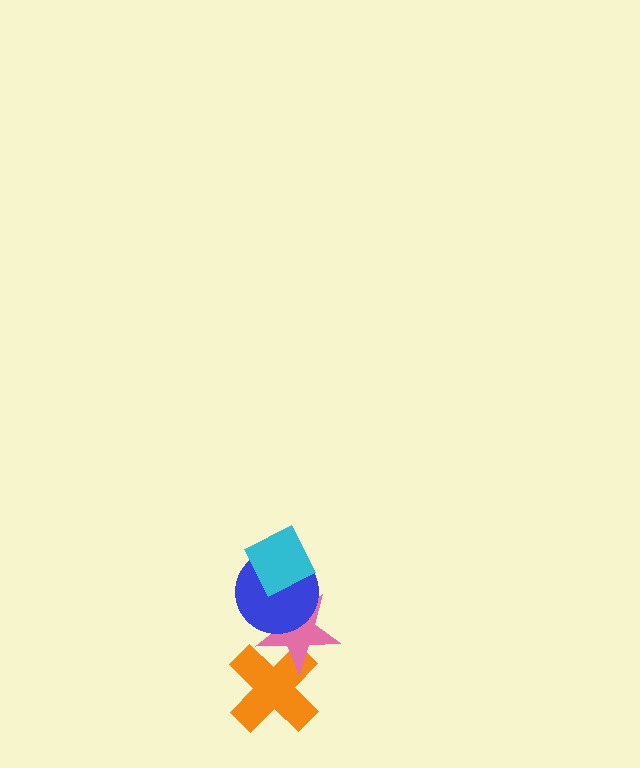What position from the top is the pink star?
The pink star is 3rd from the top.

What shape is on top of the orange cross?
The pink star is on top of the orange cross.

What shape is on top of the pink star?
The blue circle is on top of the pink star.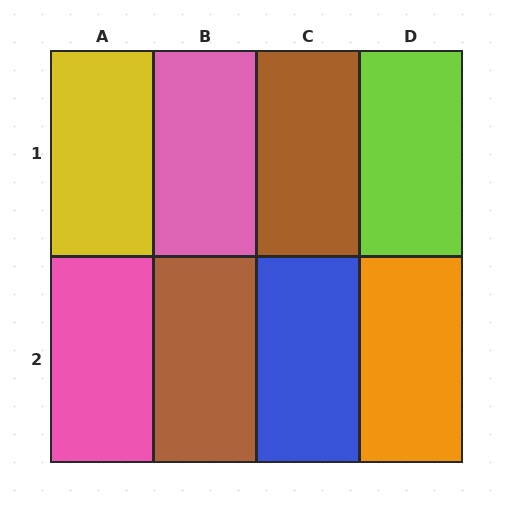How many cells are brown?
2 cells are brown.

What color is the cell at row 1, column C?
Brown.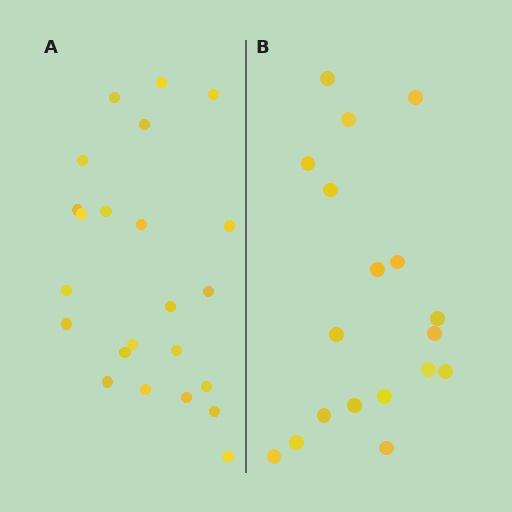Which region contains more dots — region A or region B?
Region A (the left region) has more dots.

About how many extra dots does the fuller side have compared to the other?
Region A has about 5 more dots than region B.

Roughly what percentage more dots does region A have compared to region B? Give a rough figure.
About 30% more.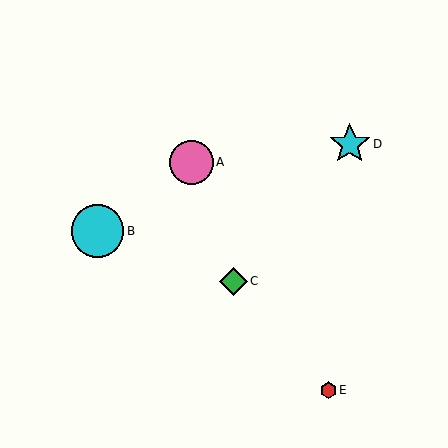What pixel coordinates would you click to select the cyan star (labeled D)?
Click at (350, 144) to select the cyan star D.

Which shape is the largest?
The cyan circle (labeled B) is the largest.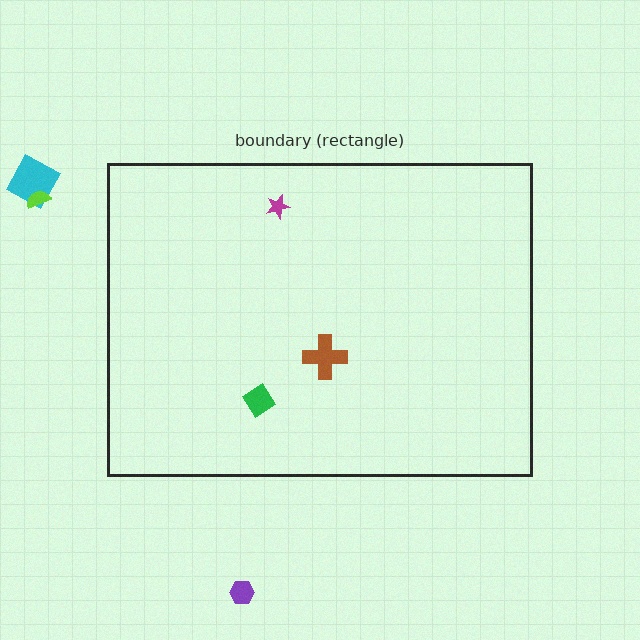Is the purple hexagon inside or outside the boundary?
Outside.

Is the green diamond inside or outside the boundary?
Inside.